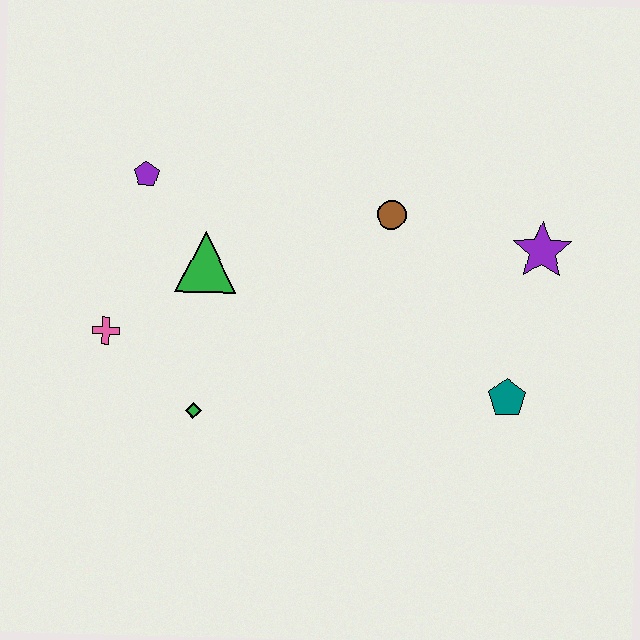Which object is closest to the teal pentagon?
The purple star is closest to the teal pentagon.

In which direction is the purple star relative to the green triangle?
The purple star is to the right of the green triangle.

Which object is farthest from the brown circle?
The pink cross is farthest from the brown circle.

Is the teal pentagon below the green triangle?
Yes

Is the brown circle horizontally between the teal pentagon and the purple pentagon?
Yes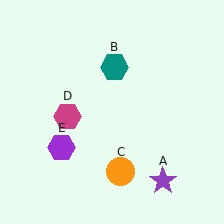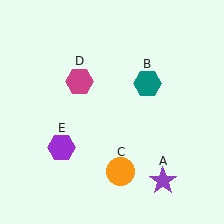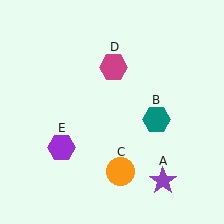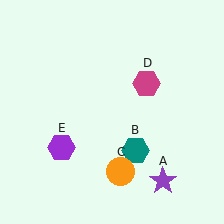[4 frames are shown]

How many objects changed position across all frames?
2 objects changed position: teal hexagon (object B), magenta hexagon (object D).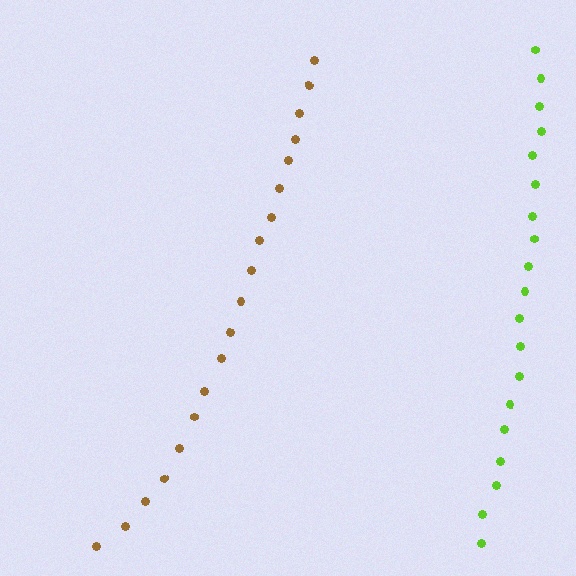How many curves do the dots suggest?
There are 2 distinct paths.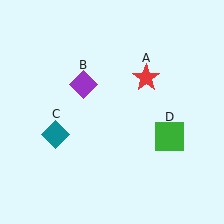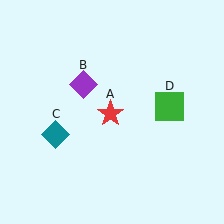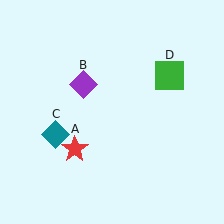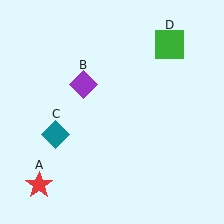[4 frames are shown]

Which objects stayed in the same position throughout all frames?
Purple diamond (object B) and teal diamond (object C) remained stationary.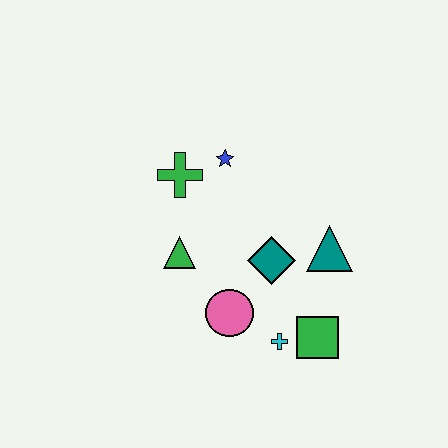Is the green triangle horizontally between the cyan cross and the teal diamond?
No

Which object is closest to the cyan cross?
The green square is closest to the cyan cross.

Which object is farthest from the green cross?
The green square is farthest from the green cross.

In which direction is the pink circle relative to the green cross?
The pink circle is below the green cross.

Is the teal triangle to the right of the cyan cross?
Yes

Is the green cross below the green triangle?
No